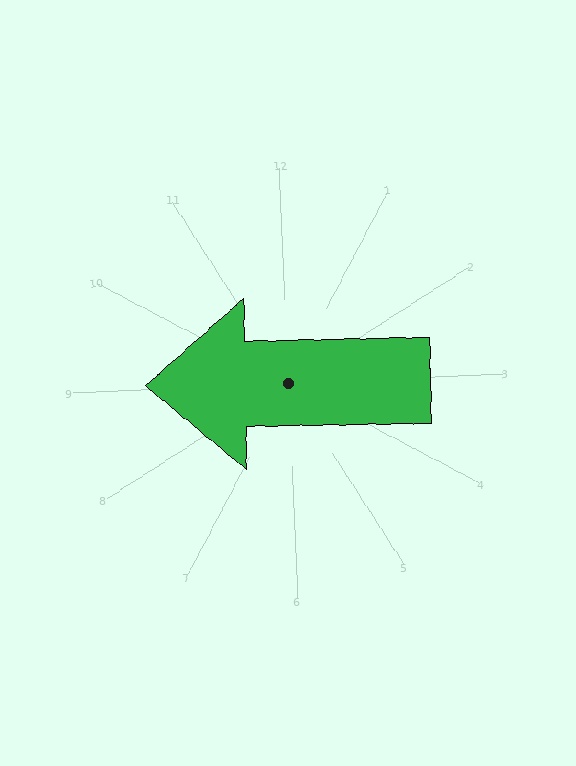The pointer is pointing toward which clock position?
Roughly 9 o'clock.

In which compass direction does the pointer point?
West.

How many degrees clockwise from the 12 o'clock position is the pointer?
Approximately 271 degrees.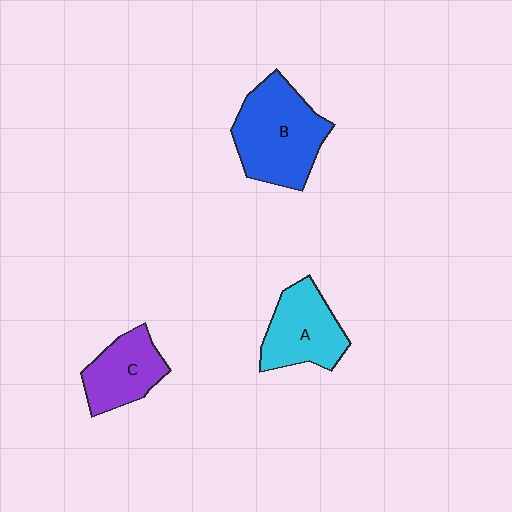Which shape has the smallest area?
Shape C (purple).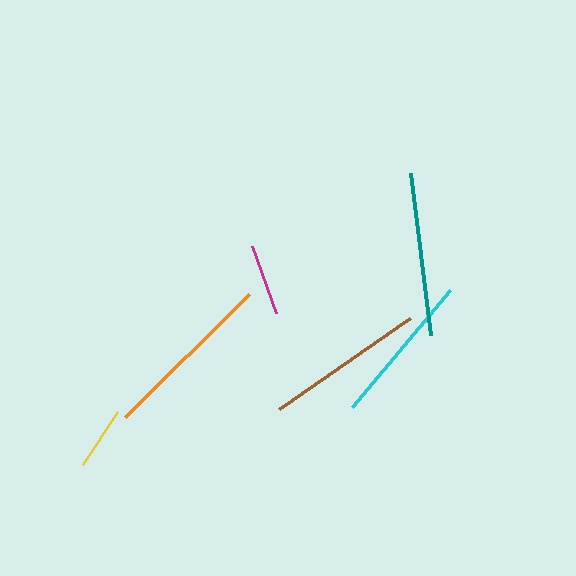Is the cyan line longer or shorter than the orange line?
The orange line is longer than the cyan line.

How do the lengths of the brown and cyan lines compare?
The brown and cyan lines are approximately the same length.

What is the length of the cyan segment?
The cyan segment is approximately 152 pixels long.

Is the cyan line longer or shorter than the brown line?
The brown line is longer than the cyan line.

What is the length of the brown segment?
The brown segment is approximately 158 pixels long.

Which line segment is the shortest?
The yellow line is the shortest at approximately 63 pixels.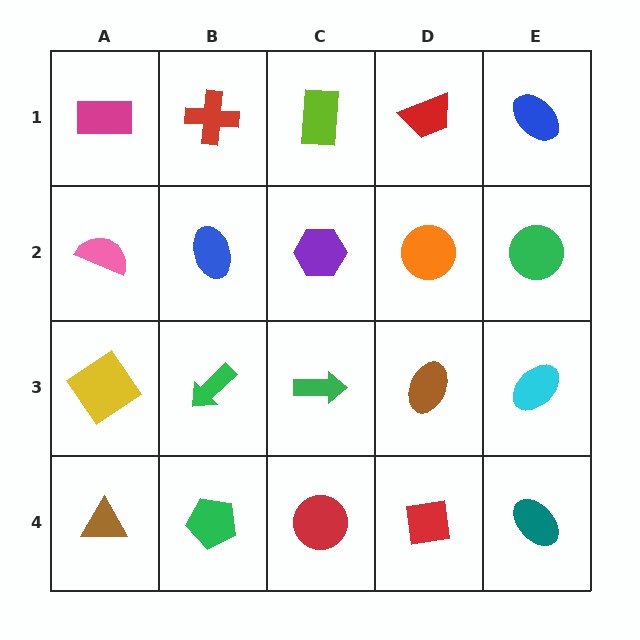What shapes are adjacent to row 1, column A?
A pink semicircle (row 2, column A), a red cross (row 1, column B).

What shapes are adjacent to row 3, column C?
A purple hexagon (row 2, column C), a red circle (row 4, column C), a green arrow (row 3, column B), a brown ellipse (row 3, column D).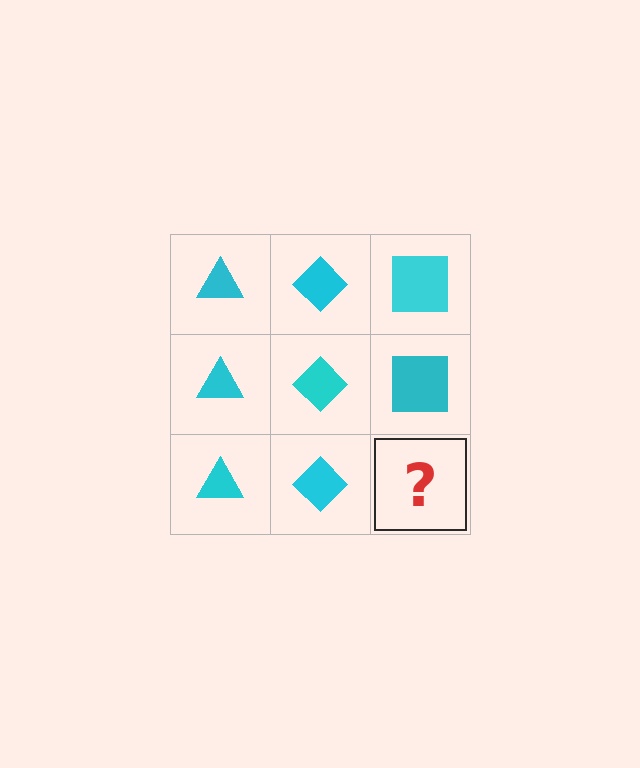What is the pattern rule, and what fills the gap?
The rule is that each column has a consistent shape. The gap should be filled with a cyan square.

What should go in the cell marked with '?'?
The missing cell should contain a cyan square.